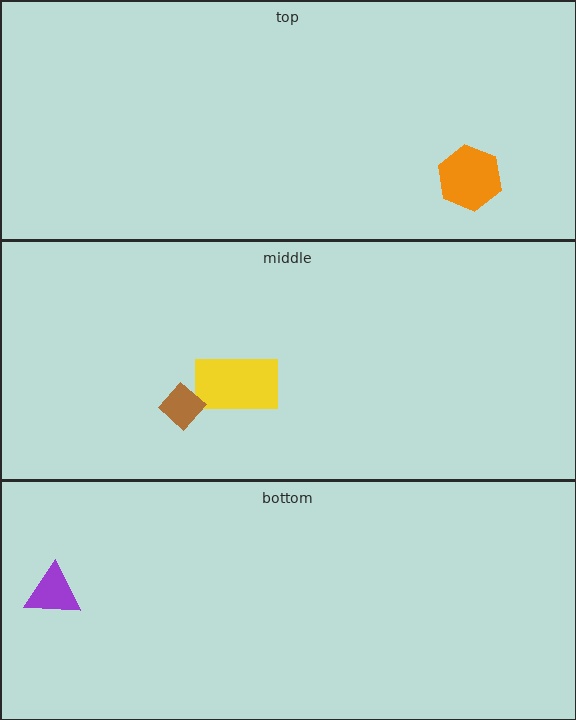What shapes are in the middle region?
The yellow rectangle, the brown diamond.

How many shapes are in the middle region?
2.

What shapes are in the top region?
The orange hexagon.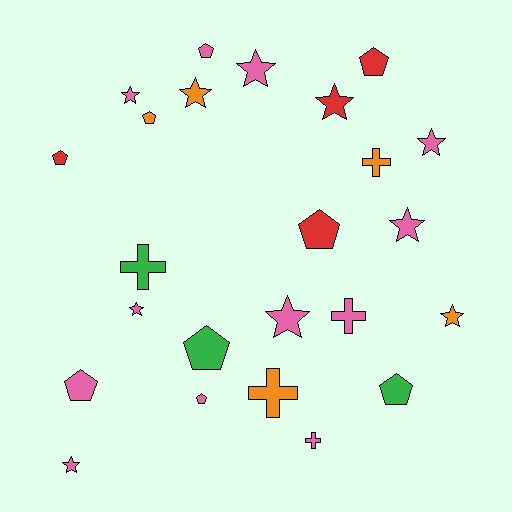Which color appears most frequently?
Pink, with 12 objects.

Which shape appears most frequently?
Star, with 10 objects.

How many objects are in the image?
There are 24 objects.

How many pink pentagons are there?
There are 3 pink pentagons.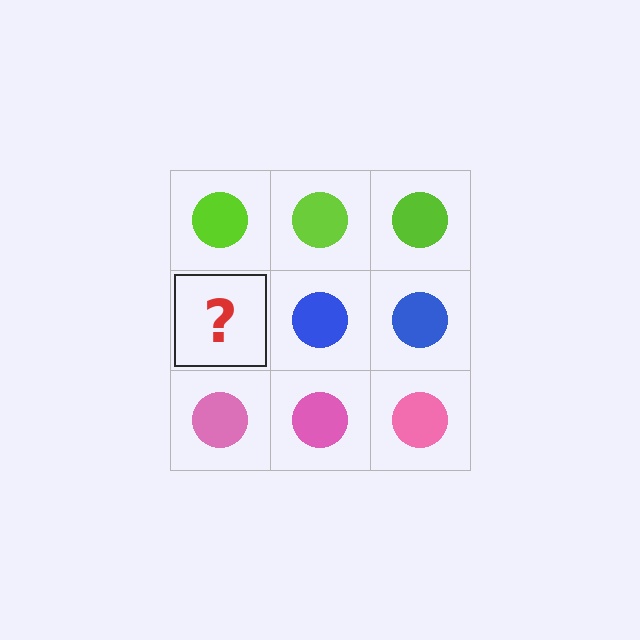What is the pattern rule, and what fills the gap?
The rule is that each row has a consistent color. The gap should be filled with a blue circle.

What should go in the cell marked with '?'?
The missing cell should contain a blue circle.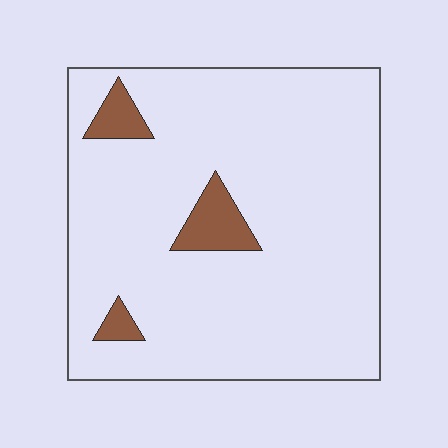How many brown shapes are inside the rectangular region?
3.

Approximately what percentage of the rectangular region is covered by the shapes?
Approximately 10%.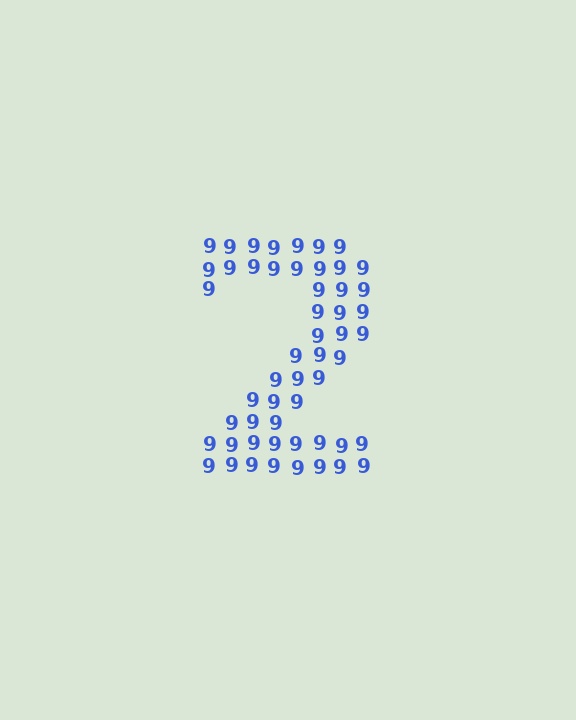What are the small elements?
The small elements are digit 9's.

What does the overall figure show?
The overall figure shows the digit 2.